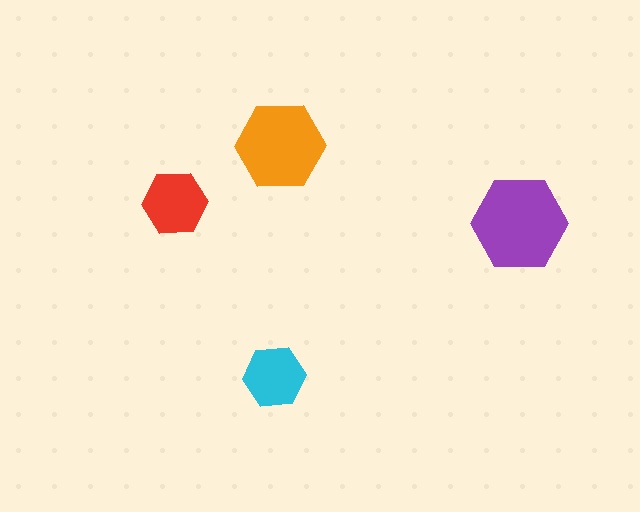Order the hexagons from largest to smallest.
the purple one, the orange one, the red one, the cyan one.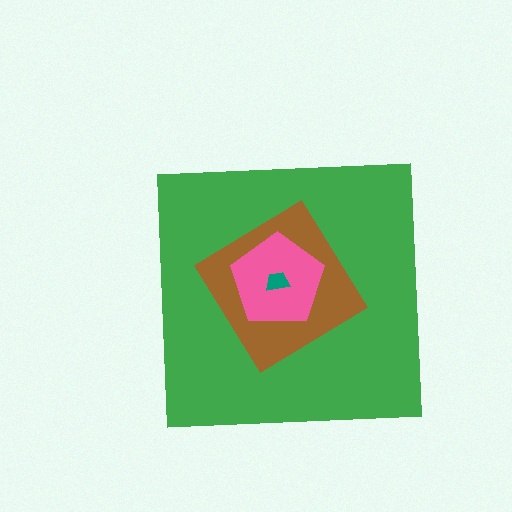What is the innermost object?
The teal trapezoid.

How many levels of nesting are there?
4.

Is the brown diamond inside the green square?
Yes.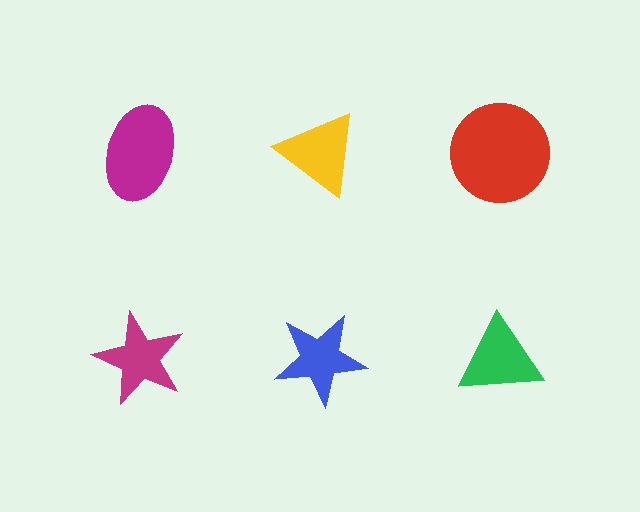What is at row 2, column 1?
A magenta star.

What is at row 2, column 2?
A blue star.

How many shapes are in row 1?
3 shapes.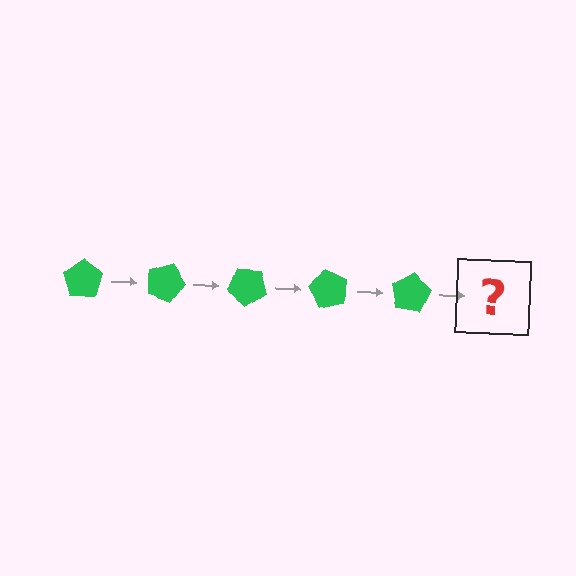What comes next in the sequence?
The next element should be a green pentagon rotated 100 degrees.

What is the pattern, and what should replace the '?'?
The pattern is that the pentagon rotates 20 degrees each step. The '?' should be a green pentagon rotated 100 degrees.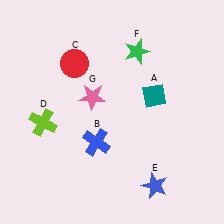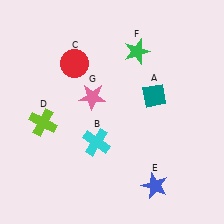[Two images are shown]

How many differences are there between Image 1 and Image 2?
There is 1 difference between the two images.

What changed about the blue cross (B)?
In Image 1, B is blue. In Image 2, it changed to cyan.